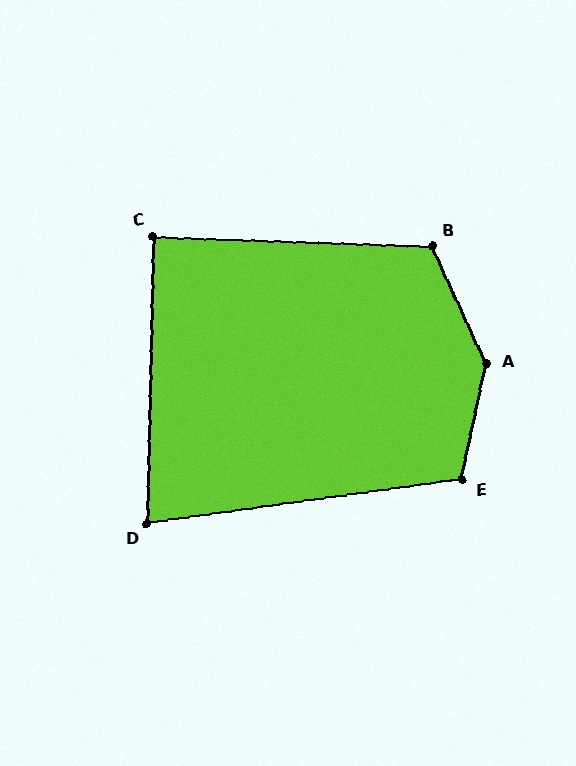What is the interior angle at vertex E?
Approximately 110 degrees (obtuse).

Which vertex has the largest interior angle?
A, at approximately 144 degrees.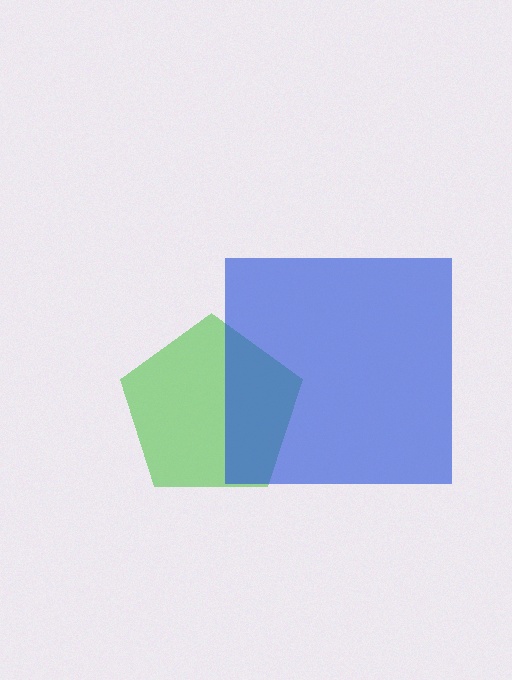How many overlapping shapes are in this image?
There are 2 overlapping shapes in the image.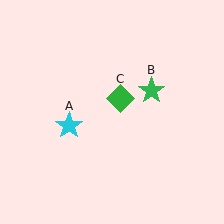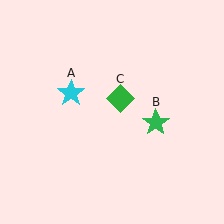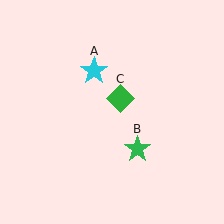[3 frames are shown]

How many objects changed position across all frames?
2 objects changed position: cyan star (object A), green star (object B).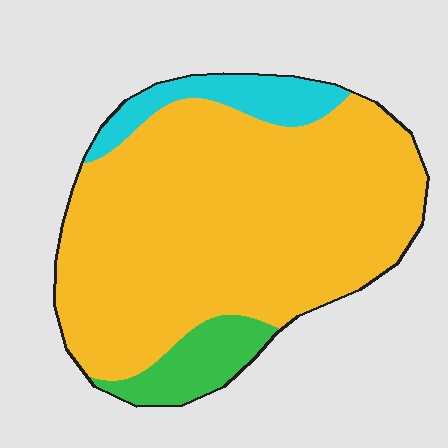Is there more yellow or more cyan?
Yellow.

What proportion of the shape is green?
Green covers 9% of the shape.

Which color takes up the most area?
Yellow, at roughly 80%.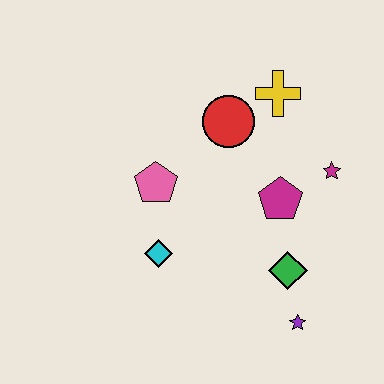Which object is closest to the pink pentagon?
The cyan diamond is closest to the pink pentagon.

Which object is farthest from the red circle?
The purple star is farthest from the red circle.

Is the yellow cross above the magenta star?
Yes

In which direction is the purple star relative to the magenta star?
The purple star is below the magenta star.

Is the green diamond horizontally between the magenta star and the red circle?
Yes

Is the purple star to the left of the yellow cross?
No